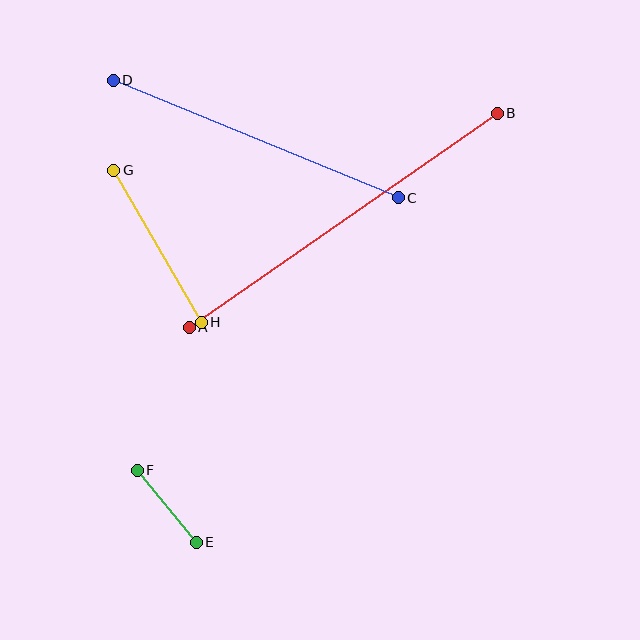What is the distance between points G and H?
The distance is approximately 175 pixels.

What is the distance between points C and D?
The distance is approximately 308 pixels.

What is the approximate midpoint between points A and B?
The midpoint is at approximately (343, 220) pixels.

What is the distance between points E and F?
The distance is approximately 93 pixels.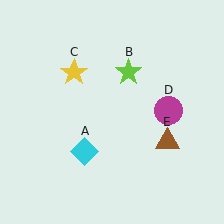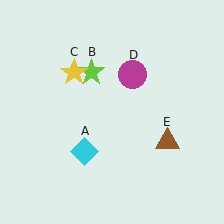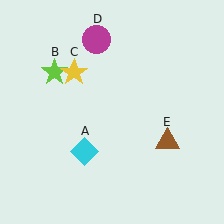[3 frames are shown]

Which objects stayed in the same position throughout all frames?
Cyan diamond (object A) and yellow star (object C) and brown triangle (object E) remained stationary.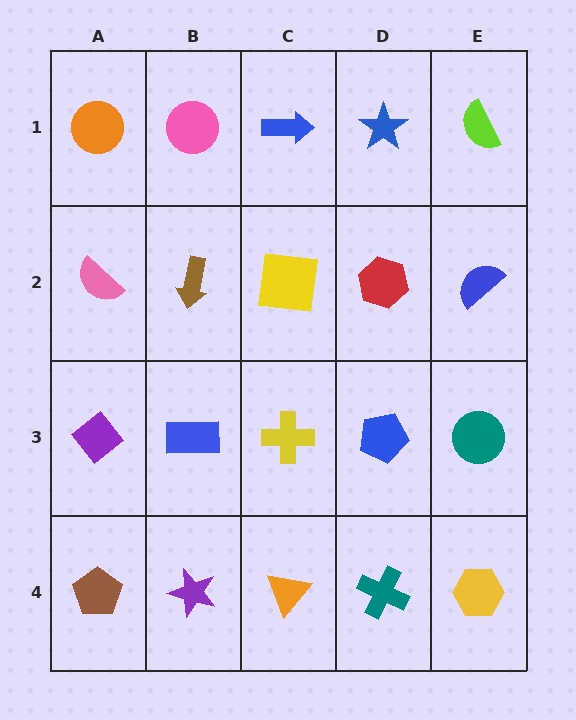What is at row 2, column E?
A blue semicircle.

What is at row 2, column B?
A brown arrow.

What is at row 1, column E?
A lime semicircle.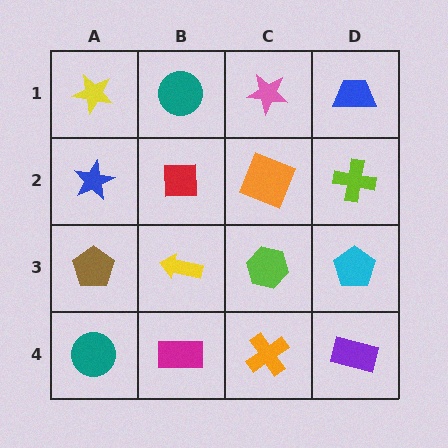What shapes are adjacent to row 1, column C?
An orange square (row 2, column C), a teal circle (row 1, column B), a blue trapezoid (row 1, column D).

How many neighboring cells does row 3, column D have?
3.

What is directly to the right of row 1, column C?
A blue trapezoid.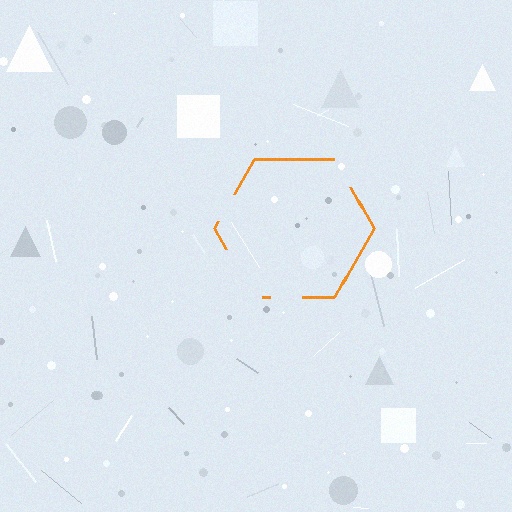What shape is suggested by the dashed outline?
The dashed outline suggests a hexagon.